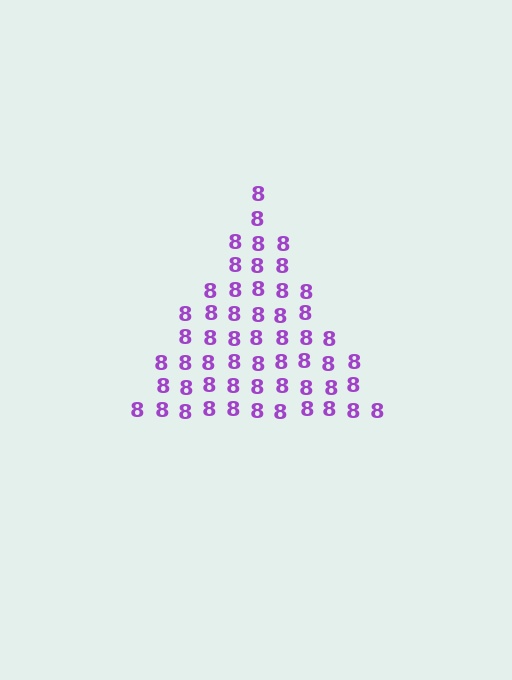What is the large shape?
The large shape is a triangle.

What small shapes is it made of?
It is made of small digit 8's.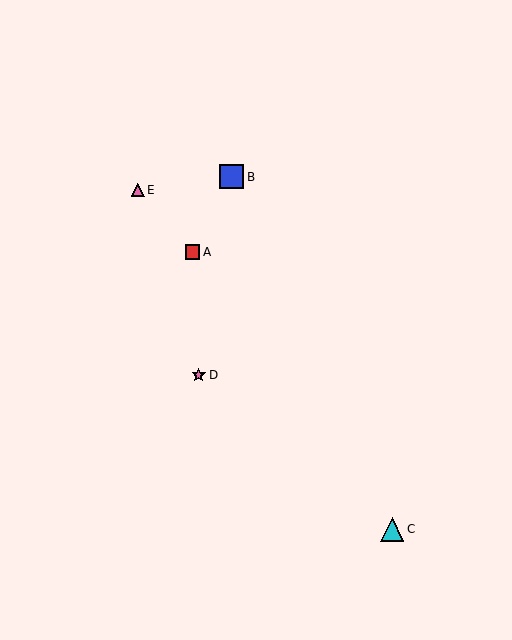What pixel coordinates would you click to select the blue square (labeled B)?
Click at (232, 177) to select the blue square B.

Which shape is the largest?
The blue square (labeled B) is the largest.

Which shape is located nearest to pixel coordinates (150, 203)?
The pink triangle (labeled E) at (138, 190) is nearest to that location.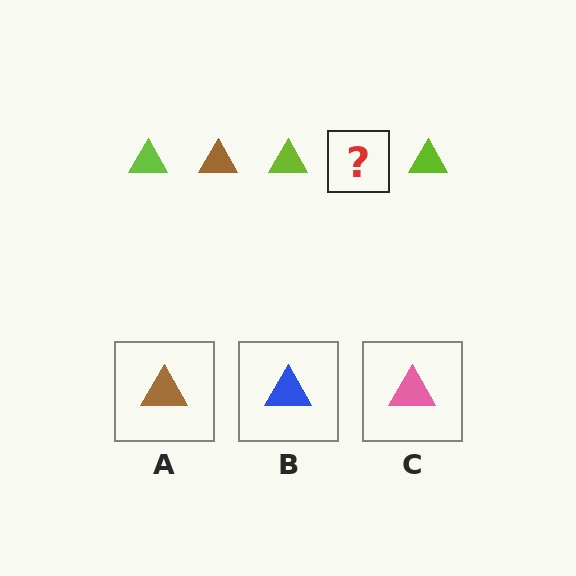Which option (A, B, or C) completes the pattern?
A.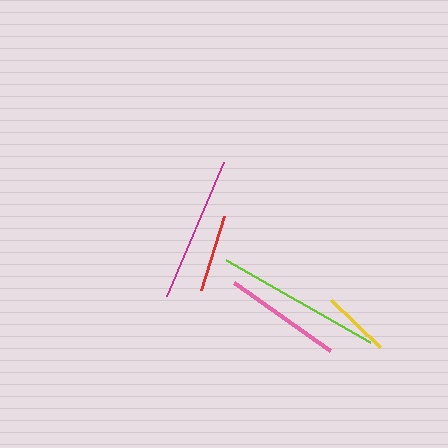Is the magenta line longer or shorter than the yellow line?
The magenta line is longer than the yellow line.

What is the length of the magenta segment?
The magenta segment is approximately 146 pixels long.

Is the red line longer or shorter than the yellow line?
The red line is longer than the yellow line.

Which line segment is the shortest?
The yellow line is the shortest at approximately 68 pixels.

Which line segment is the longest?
The lime line is the longest at approximately 165 pixels.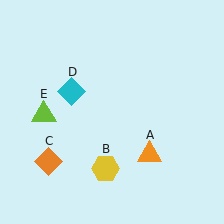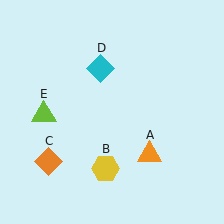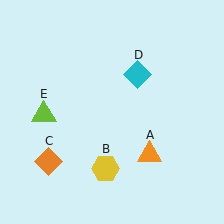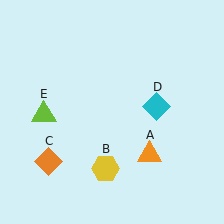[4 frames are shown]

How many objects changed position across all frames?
1 object changed position: cyan diamond (object D).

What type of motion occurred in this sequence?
The cyan diamond (object D) rotated clockwise around the center of the scene.